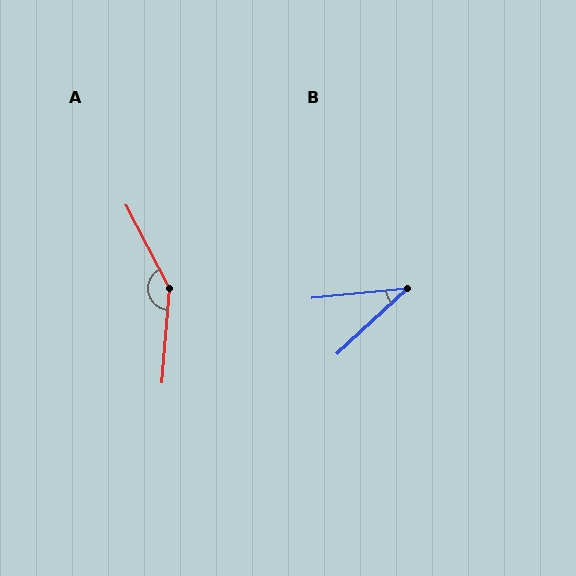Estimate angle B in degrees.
Approximately 37 degrees.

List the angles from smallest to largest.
B (37°), A (148°).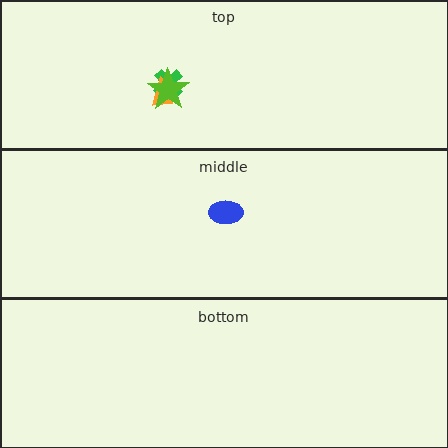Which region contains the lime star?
The top region.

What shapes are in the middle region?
The blue ellipse.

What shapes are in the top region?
The green cross, the orange trapezoid, the lime star.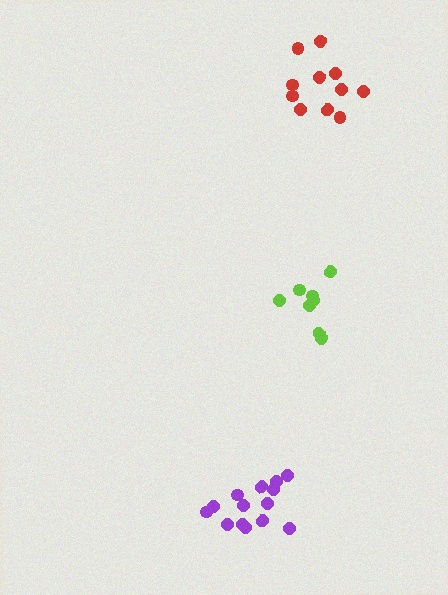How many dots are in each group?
Group 1: 8 dots, Group 2: 14 dots, Group 3: 11 dots (33 total).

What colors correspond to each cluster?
The clusters are colored: lime, purple, red.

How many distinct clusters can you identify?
There are 3 distinct clusters.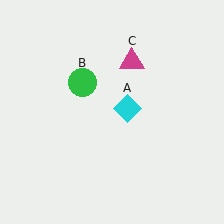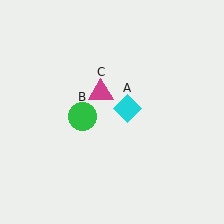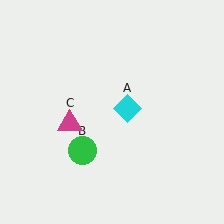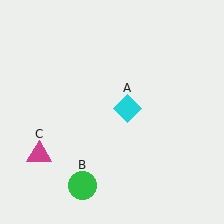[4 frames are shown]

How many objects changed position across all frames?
2 objects changed position: green circle (object B), magenta triangle (object C).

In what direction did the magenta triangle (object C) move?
The magenta triangle (object C) moved down and to the left.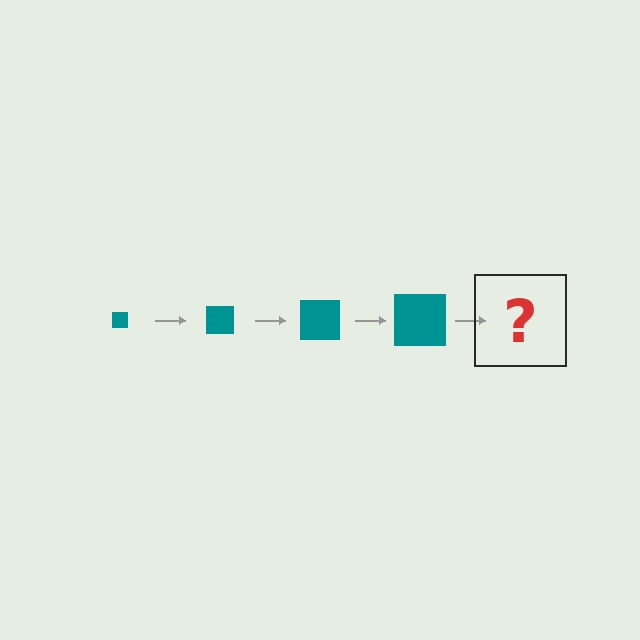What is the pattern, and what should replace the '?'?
The pattern is that the square gets progressively larger each step. The '?' should be a teal square, larger than the previous one.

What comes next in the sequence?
The next element should be a teal square, larger than the previous one.